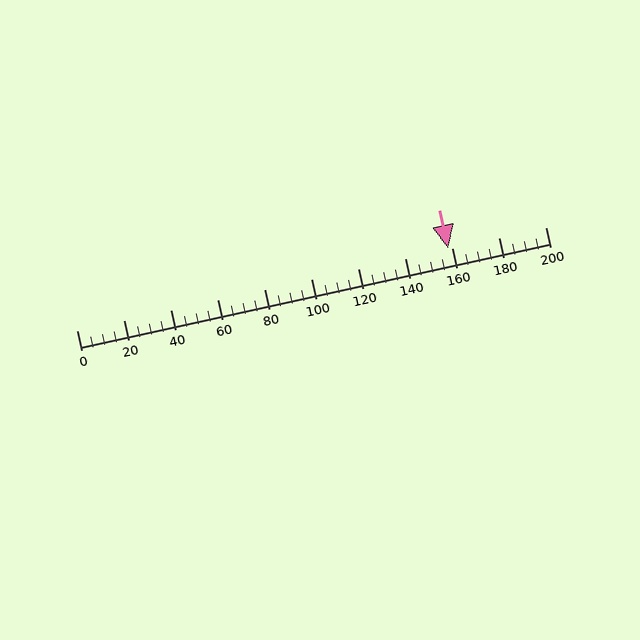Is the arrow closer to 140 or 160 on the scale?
The arrow is closer to 160.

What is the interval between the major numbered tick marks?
The major tick marks are spaced 20 units apart.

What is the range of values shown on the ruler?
The ruler shows values from 0 to 200.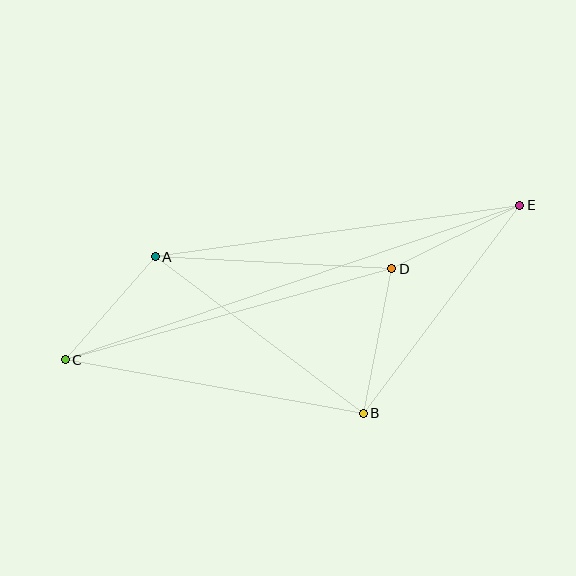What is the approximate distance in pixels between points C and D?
The distance between C and D is approximately 339 pixels.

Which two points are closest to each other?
Points A and C are closest to each other.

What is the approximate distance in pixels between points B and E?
The distance between B and E is approximately 260 pixels.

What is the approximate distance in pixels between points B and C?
The distance between B and C is approximately 303 pixels.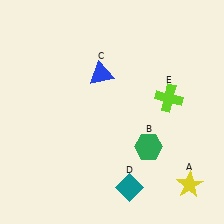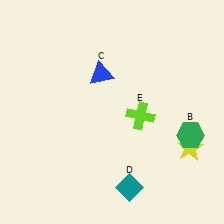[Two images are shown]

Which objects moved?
The objects that moved are: the yellow star (A), the green hexagon (B), the lime cross (E).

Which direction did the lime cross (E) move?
The lime cross (E) moved left.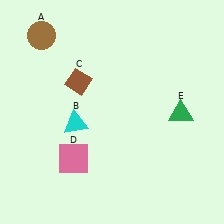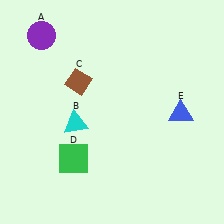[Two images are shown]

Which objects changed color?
A changed from brown to purple. D changed from pink to green. E changed from green to blue.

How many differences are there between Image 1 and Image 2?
There are 3 differences between the two images.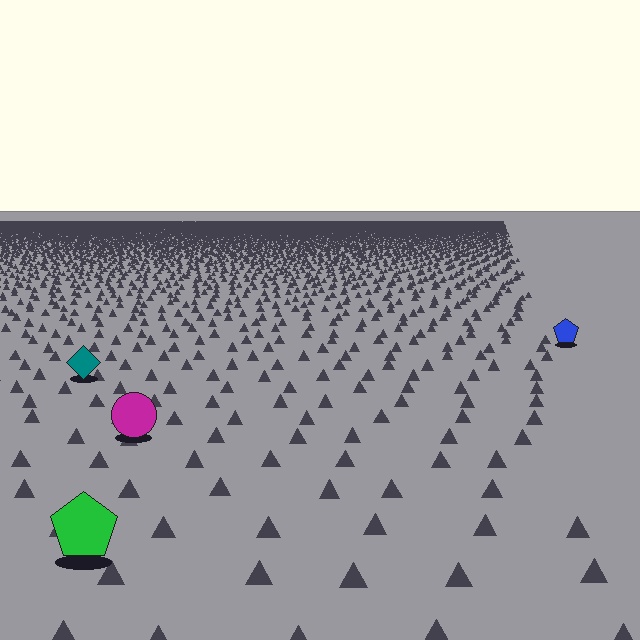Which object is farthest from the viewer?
The blue pentagon is farthest from the viewer. It appears smaller and the ground texture around it is denser.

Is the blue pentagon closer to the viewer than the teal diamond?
No. The teal diamond is closer — you can tell from the texture gradient: the ground texture is coarser near it.